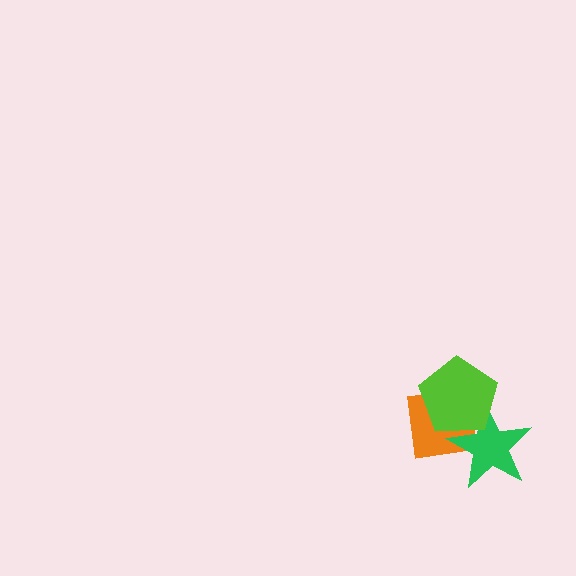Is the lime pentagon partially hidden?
No, no other shape covers it.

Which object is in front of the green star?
The lime pentagon is in front of the green star.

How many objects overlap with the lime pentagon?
2 objects overlap with the lime pentagon.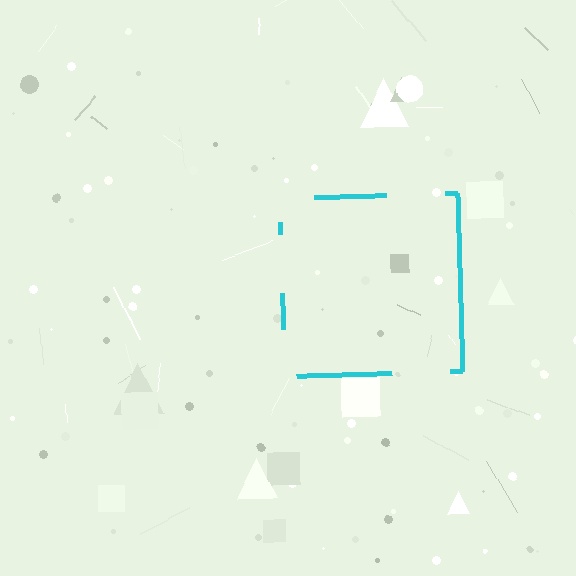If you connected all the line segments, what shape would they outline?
They would outline a square.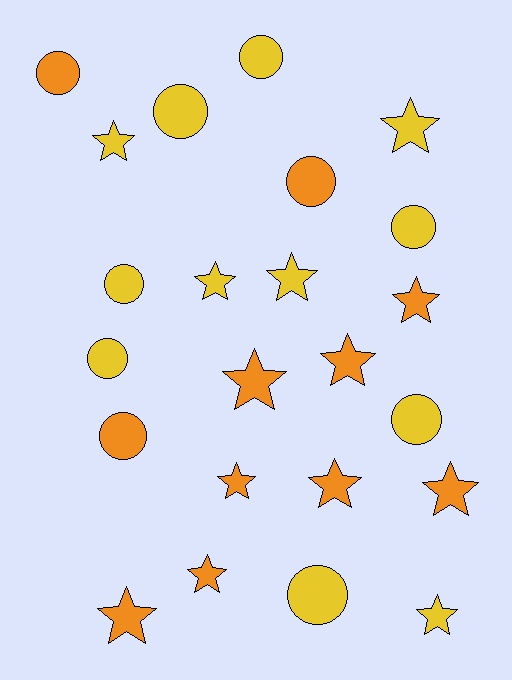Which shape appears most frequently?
Star, with 13 objects.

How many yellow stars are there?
There are 5 yellow stars.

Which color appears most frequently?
Yellow, with 12 objects.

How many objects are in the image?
There are 23 objects.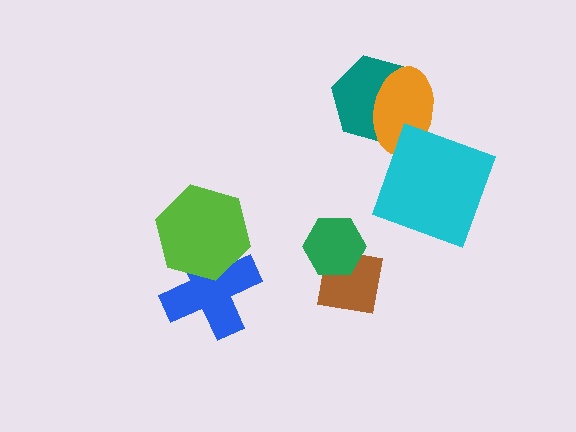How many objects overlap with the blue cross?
1 object overlaps with the blue cross.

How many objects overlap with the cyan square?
1 object overlaps with the cyan square.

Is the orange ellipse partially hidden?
Yes, it is partially covered by another shape.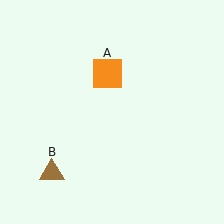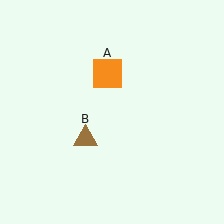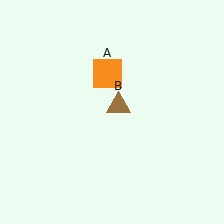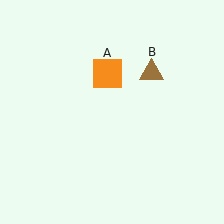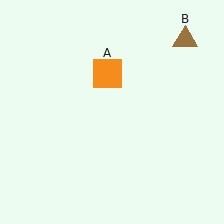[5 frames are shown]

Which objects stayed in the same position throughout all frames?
Orange square (object A) remained stationary.